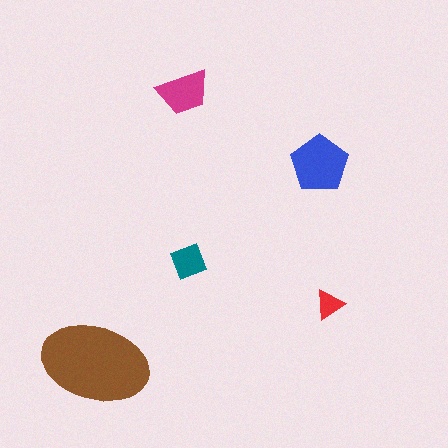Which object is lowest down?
The brown ellipse is bottommost.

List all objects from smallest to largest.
The red triangle, the teal diamond, the magenta trapezoid, the blue pentagon, the brown ellipse.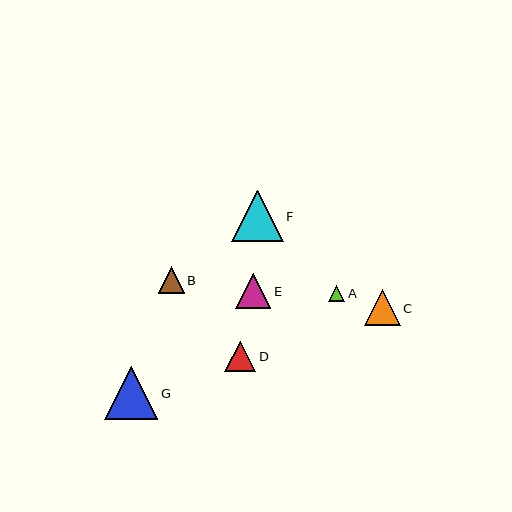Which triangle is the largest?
Triangle G is the largest with a size of approximately 53 pixels.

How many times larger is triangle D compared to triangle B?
Triangle D is approximately 1.2 times the size of triangle B.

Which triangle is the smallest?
Triangle A is the smallest with a size of approximately 16 pixels.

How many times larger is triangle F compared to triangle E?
Triangle F is approximately 1.5 times the size of triangle E.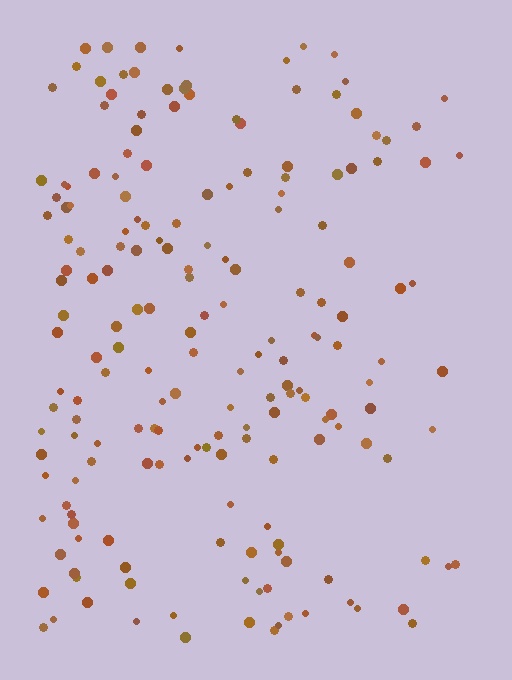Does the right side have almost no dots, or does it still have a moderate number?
Still a moderate number, just noticeably fewer than the left.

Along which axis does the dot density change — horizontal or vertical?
Horizontal.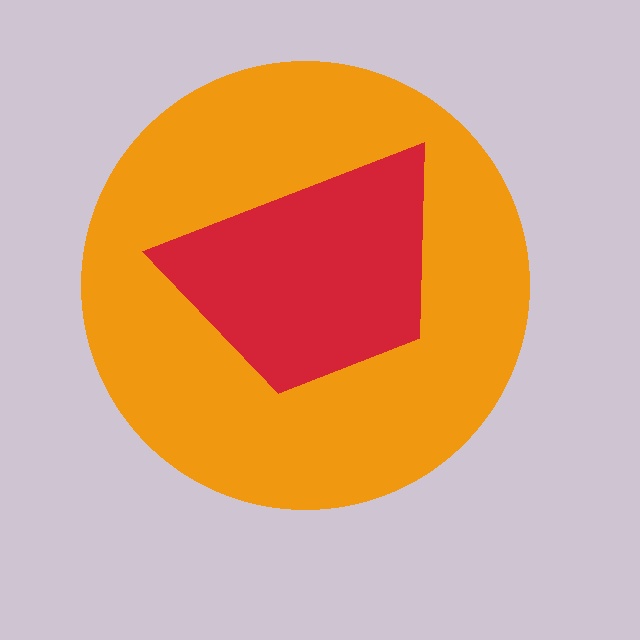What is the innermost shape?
The red trapezoid.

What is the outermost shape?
The orange circle.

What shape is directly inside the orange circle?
The red trapezoid.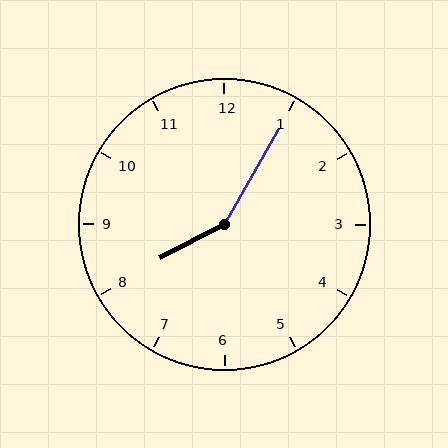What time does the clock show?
8:05.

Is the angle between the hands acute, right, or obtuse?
It is obtuse.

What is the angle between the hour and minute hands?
Approximately 148 degrees.